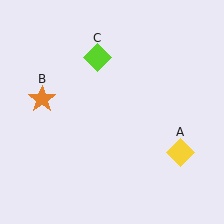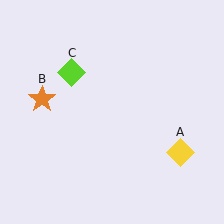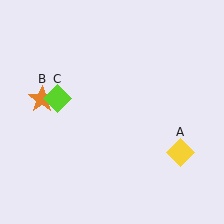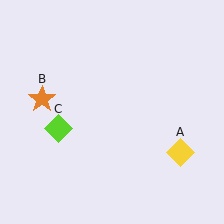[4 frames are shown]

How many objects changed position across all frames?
1 object changed position: lime diamond (object C).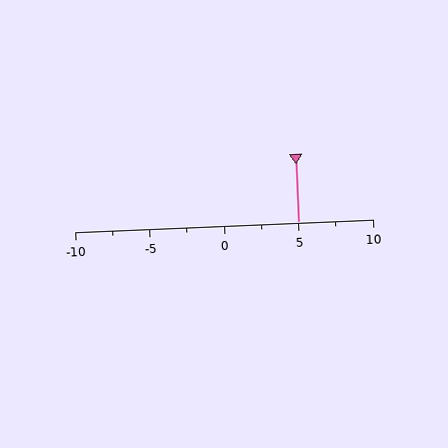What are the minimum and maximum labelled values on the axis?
The axis runs from -10 to 10.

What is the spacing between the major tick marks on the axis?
The major ticks are spaced 5 apart.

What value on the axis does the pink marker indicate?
The marker indicates approximately 5.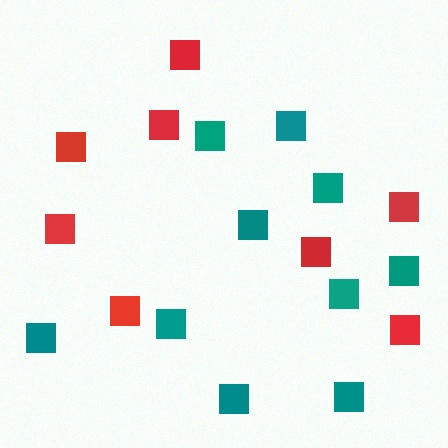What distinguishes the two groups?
There are 2 groups: one group of red squares (8) and one group of teal squares (10).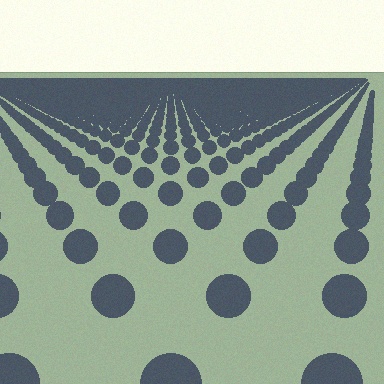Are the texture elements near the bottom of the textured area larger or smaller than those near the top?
Larger. Near the bottom, elements are closer to the viewer and appear at a bigger on-screen size.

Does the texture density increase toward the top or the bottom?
Density increases toward the top.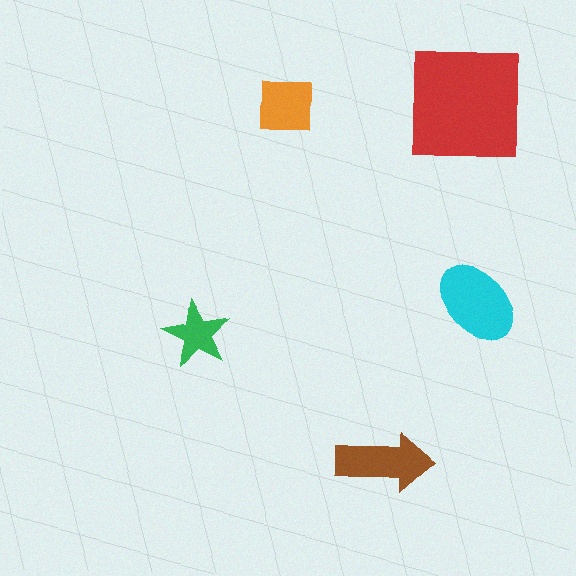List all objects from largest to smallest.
The red square, the cyan ellipse, the brown arrow, the orange square, the green star.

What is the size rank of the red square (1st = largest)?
1st.